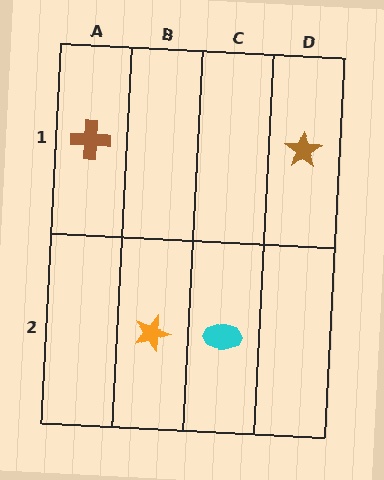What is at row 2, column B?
An orange star.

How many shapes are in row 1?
2 shapes.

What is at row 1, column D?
A brown star.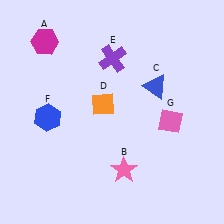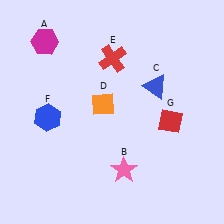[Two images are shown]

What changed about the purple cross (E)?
In Image 1, E is purple. In Image 2, it changed to red.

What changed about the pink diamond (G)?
In Image 1, G is pink. In Image 2, it changed to red.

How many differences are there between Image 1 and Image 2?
There are 2 differences between the two images.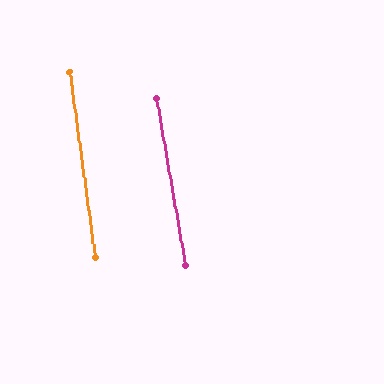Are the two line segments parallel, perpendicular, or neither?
Parallel — their directions differ by only 2.0°.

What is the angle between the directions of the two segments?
Approximately 2 degrees.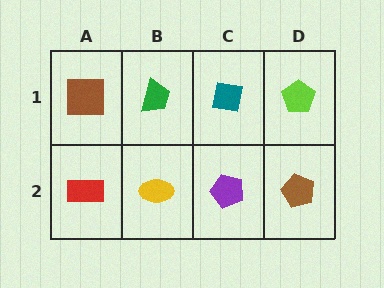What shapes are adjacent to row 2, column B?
A green trapezoid (row 1, column B), a red rectangle (row 2, column A), a purple pentagon (row 2, column C).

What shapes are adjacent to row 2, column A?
A brown square (row 1, column A), a yellow ellipse (row 2, column B).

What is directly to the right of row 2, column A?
A yellow ellipse.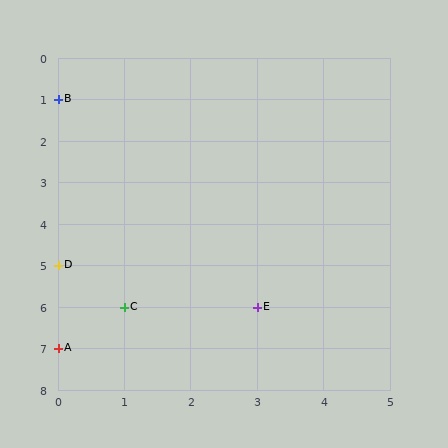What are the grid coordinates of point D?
Point D is at grid coordinates (0, 5).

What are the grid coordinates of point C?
Point C is at grid coordinates (1, 6).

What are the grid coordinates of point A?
Point A is at grid coordinates (0, 7).